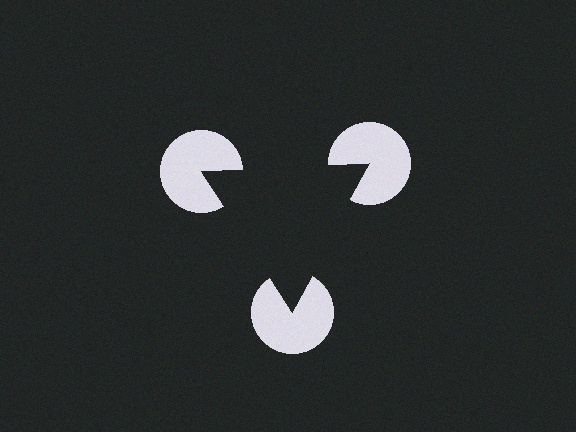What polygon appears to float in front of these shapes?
An illusory triangle — its edges are inferred from the aligned wedge cuts in the pac-man discs, not physically drawn.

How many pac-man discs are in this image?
There are 3 — one at each vertex of the illusory triangle.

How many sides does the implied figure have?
3 sides.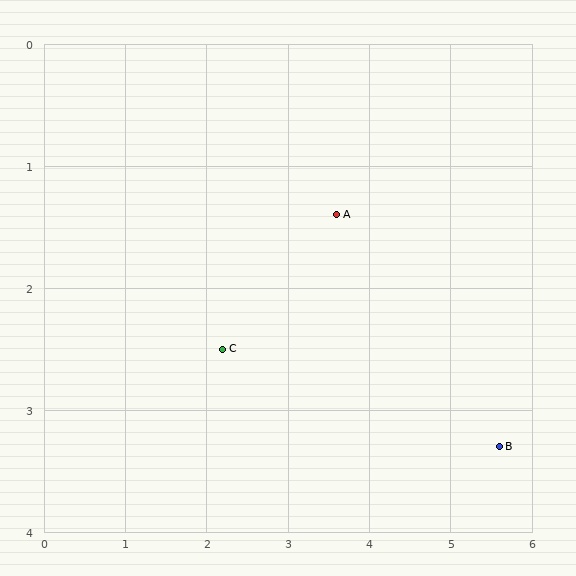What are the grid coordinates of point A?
Point A is at approximately (3.6, 1.4).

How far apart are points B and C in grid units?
Points B and C are about 3.5 grid units apart.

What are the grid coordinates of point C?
Point C is at approximately (2.2, 2.5).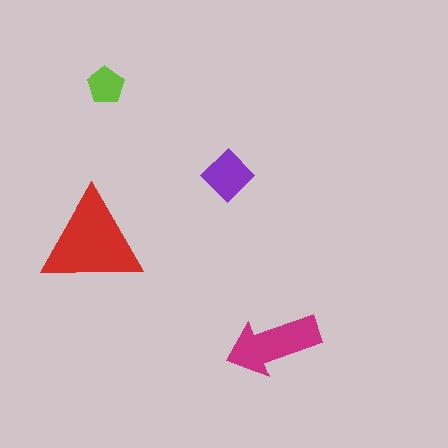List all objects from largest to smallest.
The red triangle, the magenta arrow, the purple diamond, the lime pentagon.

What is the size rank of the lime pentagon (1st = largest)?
4th.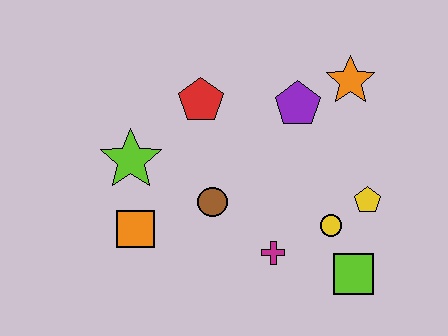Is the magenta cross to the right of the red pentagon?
Yes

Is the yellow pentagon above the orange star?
No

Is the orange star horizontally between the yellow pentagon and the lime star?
Yes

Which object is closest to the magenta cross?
The yellow circle is closest to the magenta cross.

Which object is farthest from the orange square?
The orange star is farthest from the orange square.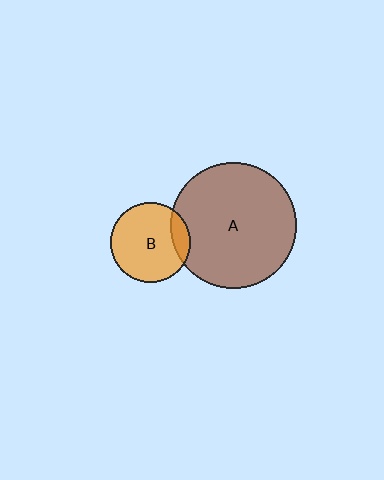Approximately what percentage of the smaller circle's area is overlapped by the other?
Approximately 15%.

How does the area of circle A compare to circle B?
Approximately 2.5 times.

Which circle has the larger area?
Circle A (brown).